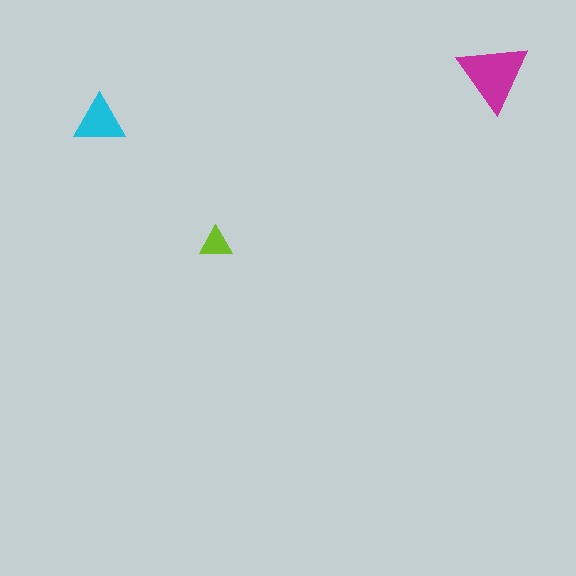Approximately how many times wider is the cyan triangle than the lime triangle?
About 1.5 times wider.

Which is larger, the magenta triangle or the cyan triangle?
The magenta one.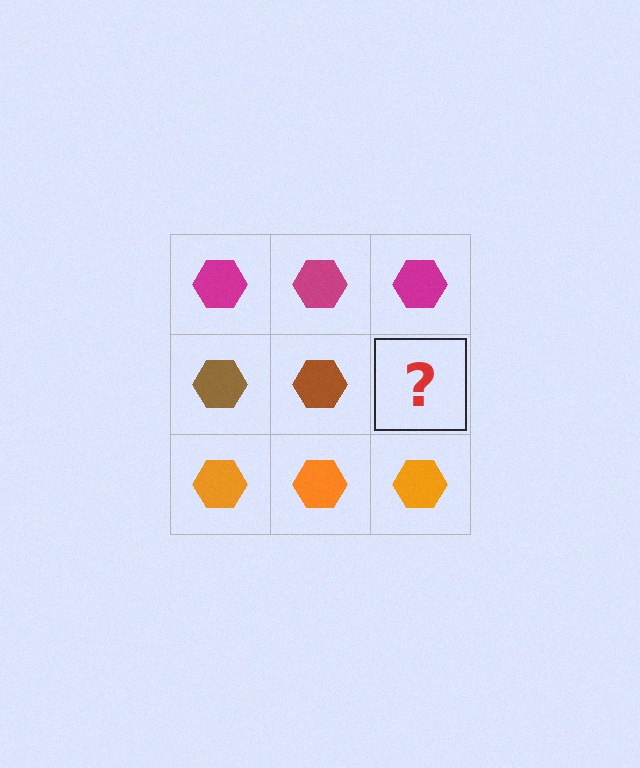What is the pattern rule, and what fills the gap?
The rule is that each row has a consistent color. The gap should be filled with a brown hexagon.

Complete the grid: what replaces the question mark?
The question mark should be replaced with a brown hexagon.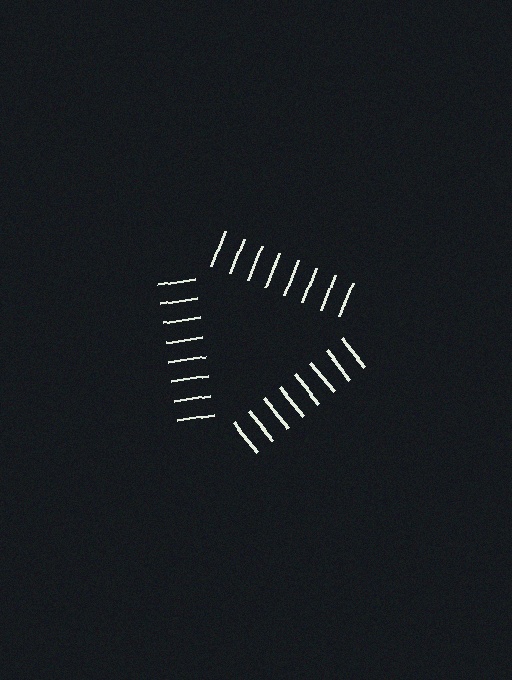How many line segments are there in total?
24 — 8 along each of the 3 edges.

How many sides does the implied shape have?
3 sides — the line-ends trace a triangle.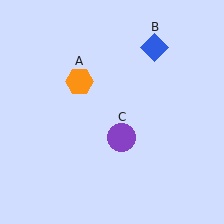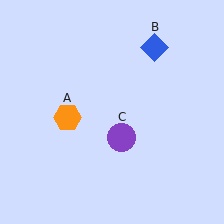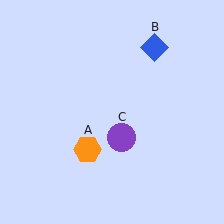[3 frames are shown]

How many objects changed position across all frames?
1 object changed position: orange hexagon (object A).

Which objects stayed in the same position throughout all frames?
Blue diamond (object B) and purple circle (object C) remained stationary.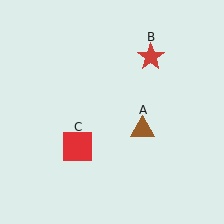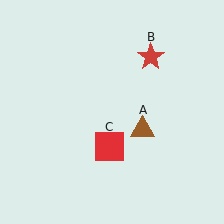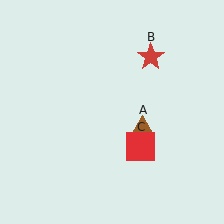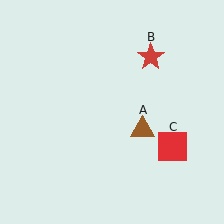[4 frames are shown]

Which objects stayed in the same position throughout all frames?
Brown triangle (object A) and red star (object B) remained stationary.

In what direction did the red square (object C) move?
The red square (object C) moved right.